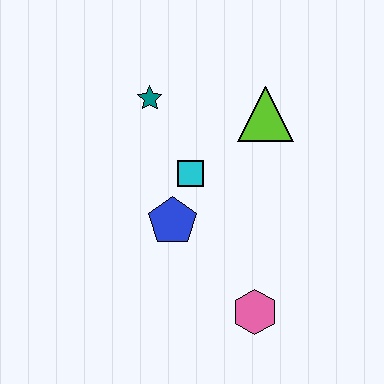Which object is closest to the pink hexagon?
The blue pentagon is closest to the pink hexagon.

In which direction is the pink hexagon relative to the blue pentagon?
The pink hexagon is below the blue pentagon.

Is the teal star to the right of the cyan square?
No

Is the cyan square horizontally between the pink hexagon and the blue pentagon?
Yes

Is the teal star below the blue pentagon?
No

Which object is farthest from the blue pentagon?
The lime triangle is farthest from the blue pentagon.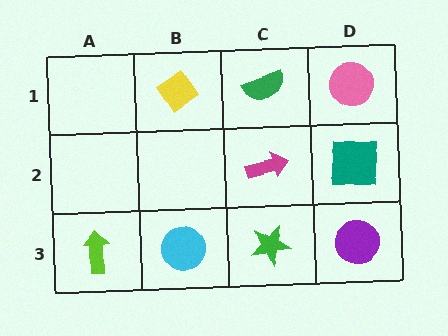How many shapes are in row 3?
4 shapes.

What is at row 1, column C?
A green semicircle.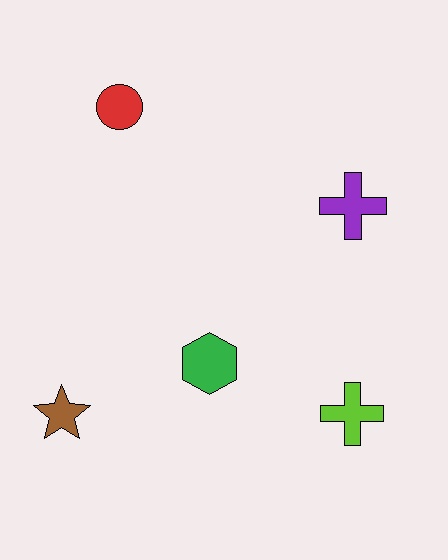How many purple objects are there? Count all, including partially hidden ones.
There is 1 purple object.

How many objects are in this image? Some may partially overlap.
There are 5 objects.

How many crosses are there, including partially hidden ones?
There are 2 crosses.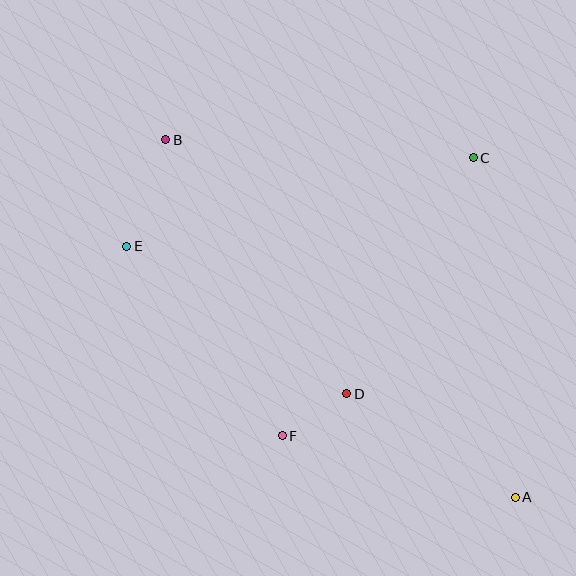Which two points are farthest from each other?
Points A and B are farthest from each other.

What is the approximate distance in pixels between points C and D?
The distance between C and D is approximately 268 pixels.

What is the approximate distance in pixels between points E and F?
The distance between E and F is approximately 245 pixels.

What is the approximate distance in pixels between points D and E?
The distance between D and E is approximately 265 pixels.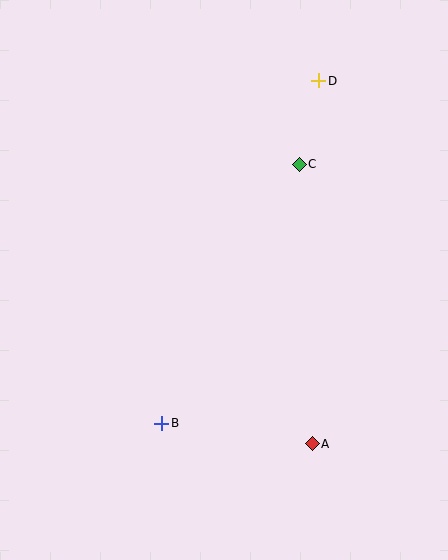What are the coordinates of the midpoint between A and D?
The midpoint between A and D is at (316, 262).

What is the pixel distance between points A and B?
The distance between A and B is 152 pixels.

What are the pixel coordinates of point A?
Point A is at (312, 444).